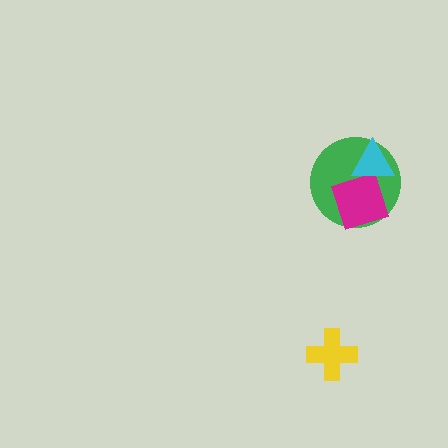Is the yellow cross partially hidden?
No, no other shape covers it.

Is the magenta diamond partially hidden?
Yes, it is partially covered by another shape.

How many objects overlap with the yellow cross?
0 objects overlap with the yellow cross.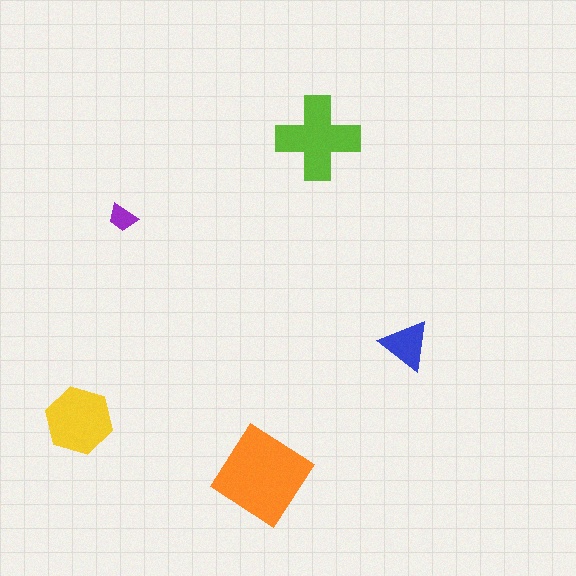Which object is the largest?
The orange diamond.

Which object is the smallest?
The purple trapezoid.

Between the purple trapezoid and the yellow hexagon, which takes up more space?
The yellow hexagon.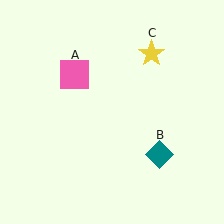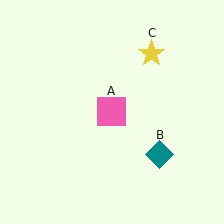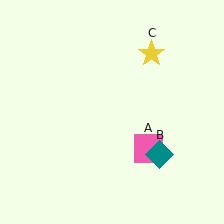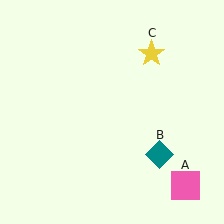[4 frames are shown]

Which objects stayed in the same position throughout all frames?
Teal diamond (object B) and yellow star (object C) remained stationary.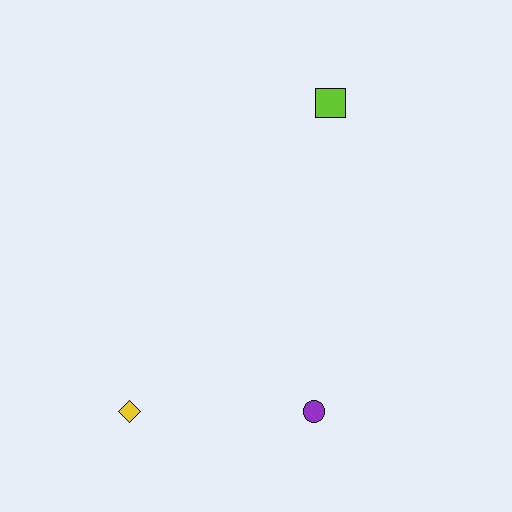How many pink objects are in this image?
There are no pink objects.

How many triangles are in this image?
There are no triangles.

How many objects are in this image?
There are 3 objects.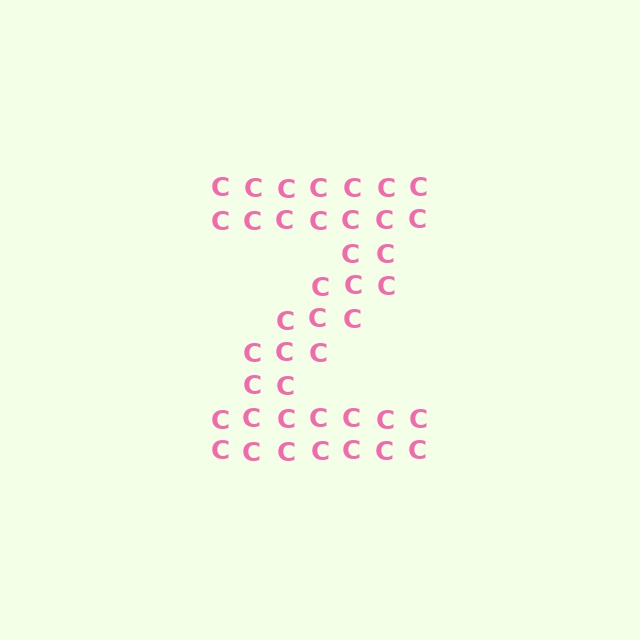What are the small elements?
The small elements are letter C's.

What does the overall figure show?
The overall figure shows the letter Z.